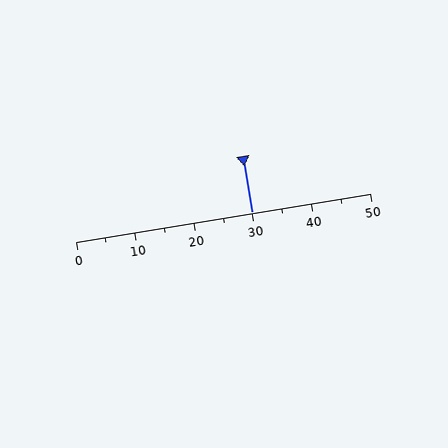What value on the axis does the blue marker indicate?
The marker indicates approximately 30.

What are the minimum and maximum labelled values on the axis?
The axis runs from 0 to 50.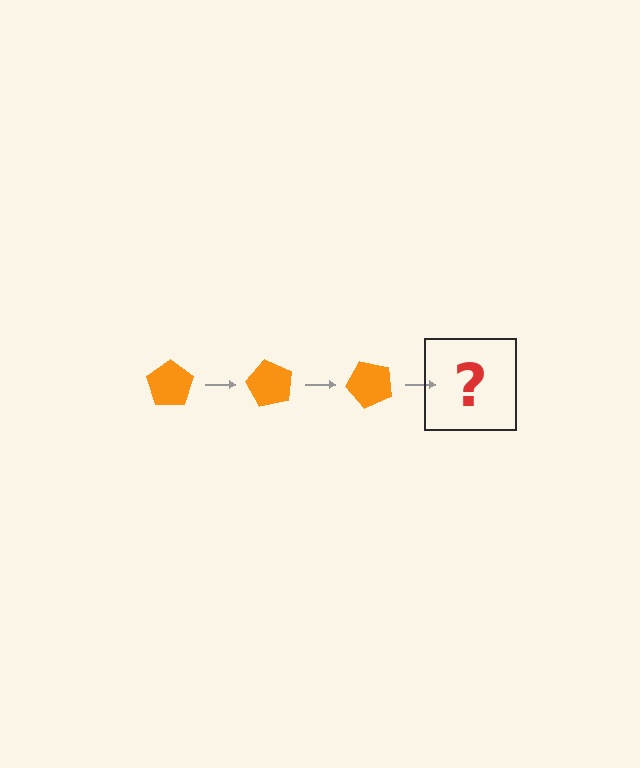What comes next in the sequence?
The next element should be an orange pentagon rotated 180 degrees.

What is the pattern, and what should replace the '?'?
The pattern is that the pentagon rotates 60 degrees each step. The '?' should be an orange pentagon rotated 180 degrees.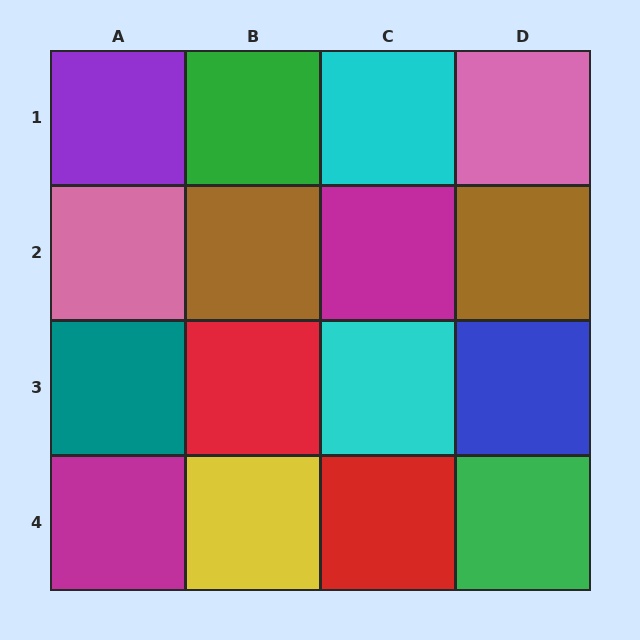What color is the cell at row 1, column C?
Cyan.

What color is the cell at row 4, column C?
Red.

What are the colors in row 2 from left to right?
Pink, brown, magenta, brown.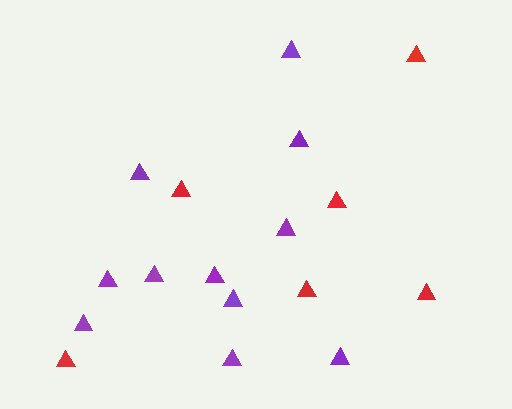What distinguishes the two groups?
There are 2 groups: one group of red triangles (6) and one group of purple triangles (11).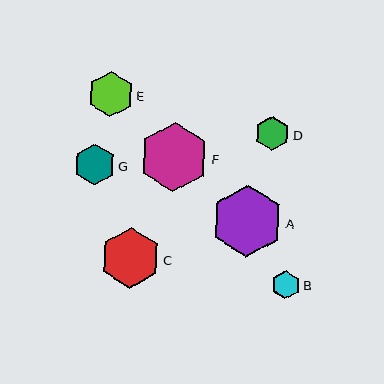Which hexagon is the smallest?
Hexagon B is the smallest with a size of approximately 28 pixels.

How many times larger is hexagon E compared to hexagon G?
Hexagon E is approximately 1.1 times the size of hexagon G.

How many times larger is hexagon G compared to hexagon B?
Hexagon G is approximately 1.4 times the size of hexagon B.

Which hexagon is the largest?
Hexagon A is the largest with a size of approximately 71 pixels.